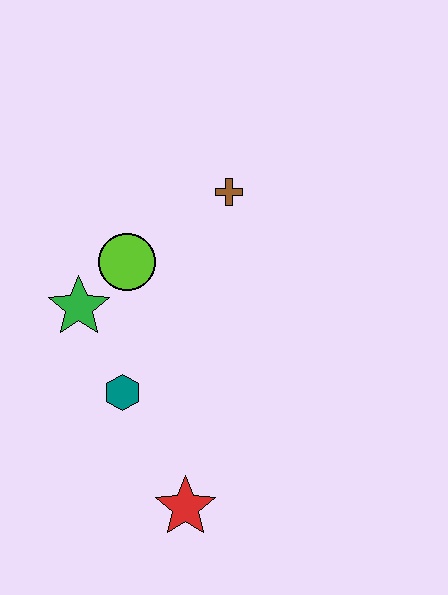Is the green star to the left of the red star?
Yes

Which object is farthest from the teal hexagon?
The brown cross is farthest from the teal hexagon.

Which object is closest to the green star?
The lime circle is closest to the green star.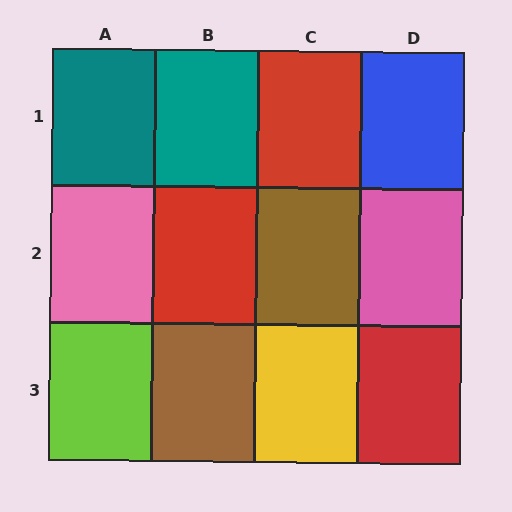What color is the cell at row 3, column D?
Red.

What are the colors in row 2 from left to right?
Pink, red, brown, pink.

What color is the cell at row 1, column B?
Teal.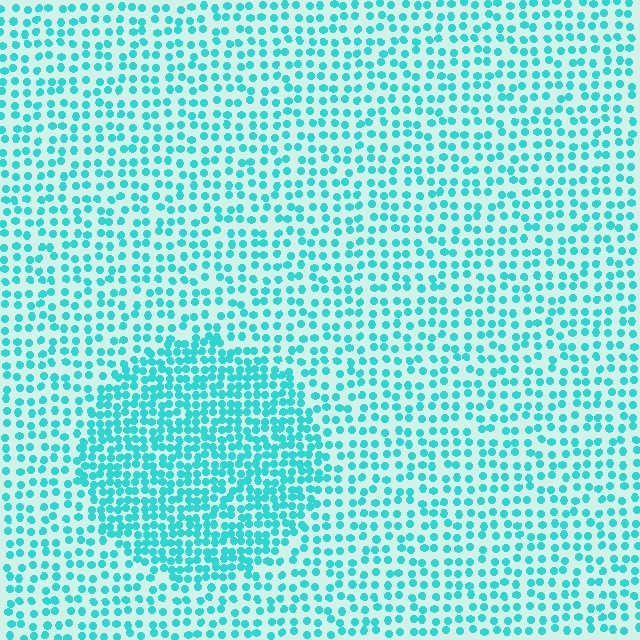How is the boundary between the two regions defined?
The boundary is defined by a change in element density (approximately 1.9x ratio). All elements are the same color, size, and shape.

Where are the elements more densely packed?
The elements are more densely packed inside the circle boundary.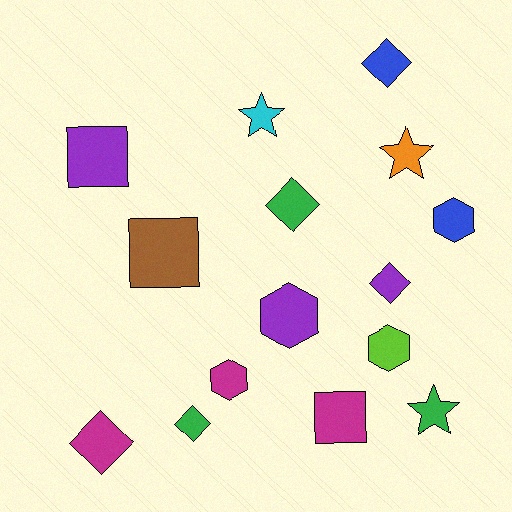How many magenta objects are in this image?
There are 3 magenta objects.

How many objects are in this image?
There are 15 objects.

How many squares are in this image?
There are 3 squares.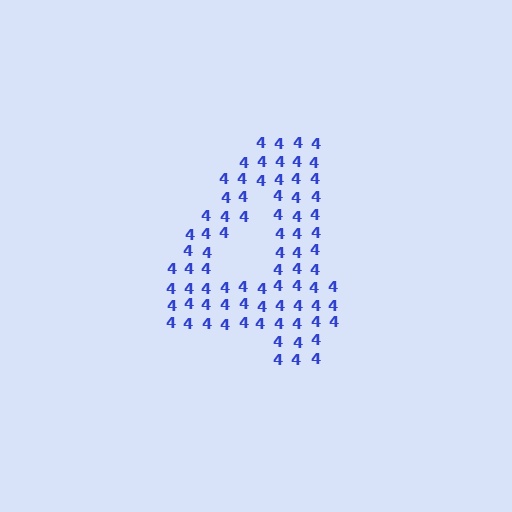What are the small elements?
The small elements are digit 4's.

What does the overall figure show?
The overall figure shows the digit 4.